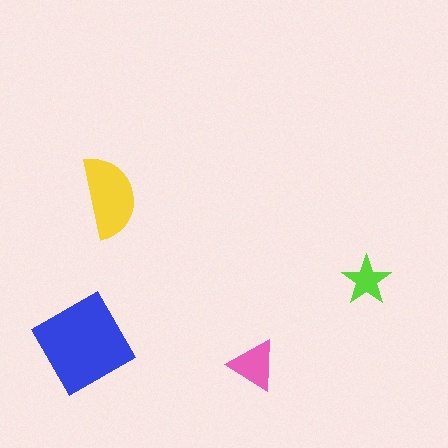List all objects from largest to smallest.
The blue square, the yellow semicircle, the pink triangle, the lime star.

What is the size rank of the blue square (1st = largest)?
1st.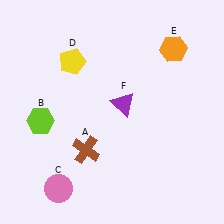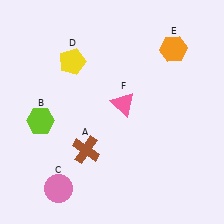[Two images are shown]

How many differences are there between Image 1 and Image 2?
There is 1 difference between the two images.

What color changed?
The triangle (F) changed from purple in Image 1 to pink in Image 2.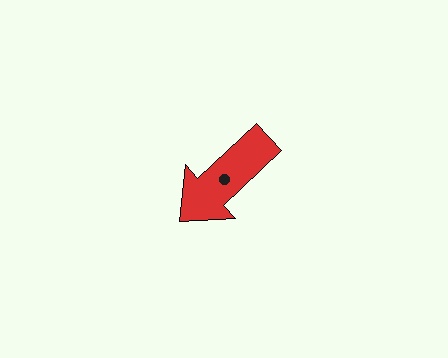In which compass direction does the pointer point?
Southwest.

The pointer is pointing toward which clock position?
Roughly 8 o'clock.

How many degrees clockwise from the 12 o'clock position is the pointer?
Approximately 227 degrees.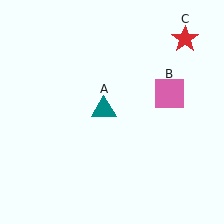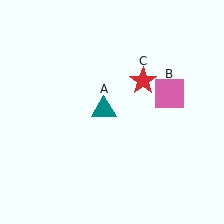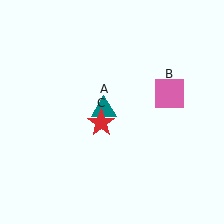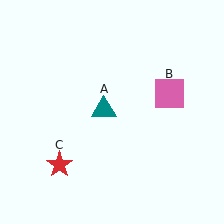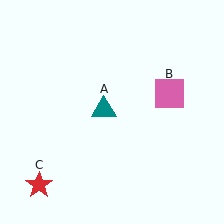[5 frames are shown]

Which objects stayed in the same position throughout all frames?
Teal triangle (object A) and pink square (object B) remained stationary.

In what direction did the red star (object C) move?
The red star (object C) moved down and to the left.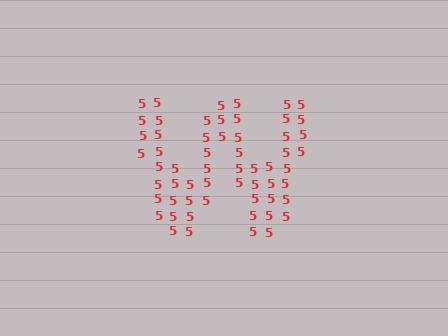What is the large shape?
The large shape is the letter W.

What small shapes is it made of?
It is made of small digit 5's.